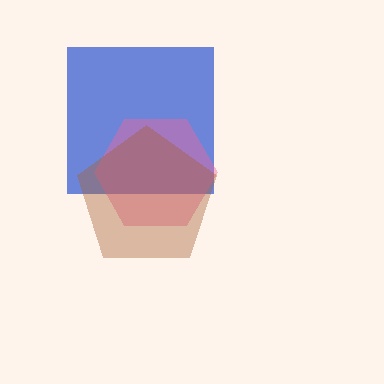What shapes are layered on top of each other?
The layered shapes are: a blue square, a pink hexagon, a brown pentagon.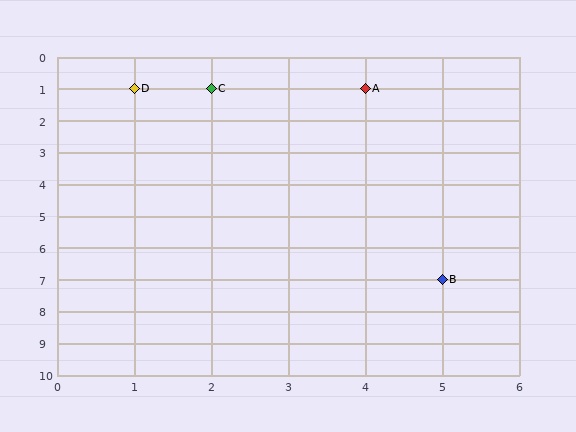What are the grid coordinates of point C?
Point C is at grid coordinates (2, 1).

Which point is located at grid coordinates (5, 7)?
Point B is at (5, 7).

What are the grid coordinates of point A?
Point A is at grid coordinates (4, 1).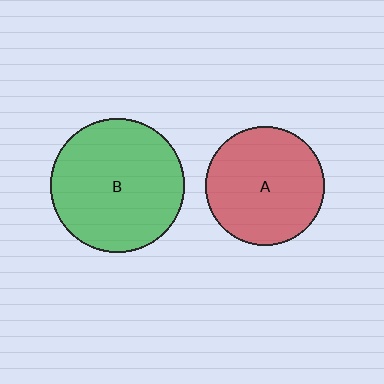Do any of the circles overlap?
No, none of the circles overlap.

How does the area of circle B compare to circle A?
Approximately 1.3 times.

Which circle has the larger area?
Circle B (green).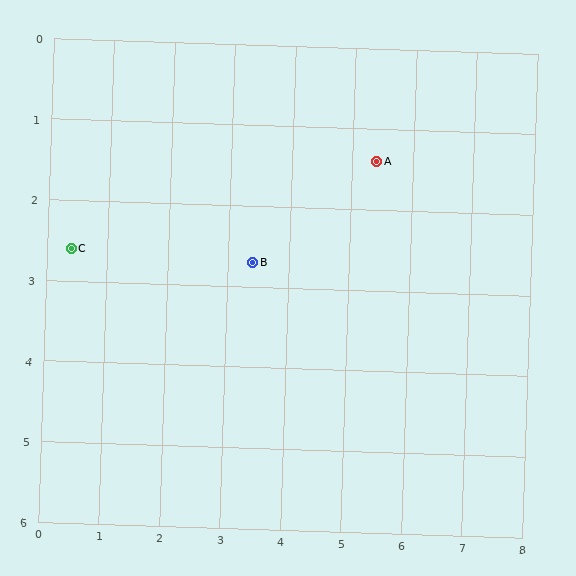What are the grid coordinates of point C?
Point C is at approximately (0.4, 2.6).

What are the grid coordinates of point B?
Point B is at approximately (3.4, 2.7).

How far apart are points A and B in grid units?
Points A and B are about 2.4 grid units apart.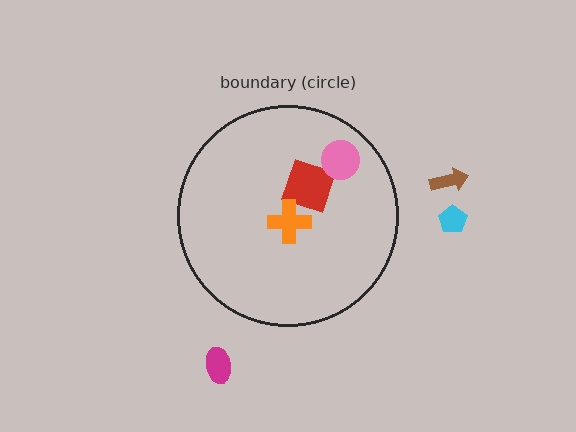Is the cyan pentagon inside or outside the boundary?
Outside.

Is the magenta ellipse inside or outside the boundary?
Outside.